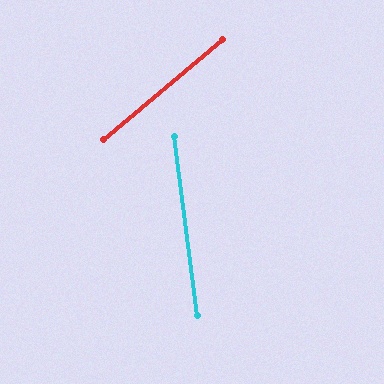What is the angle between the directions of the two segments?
Approximately 57 degrees.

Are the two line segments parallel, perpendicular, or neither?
Neither parallel nor perpendicular — they differ by about 57°.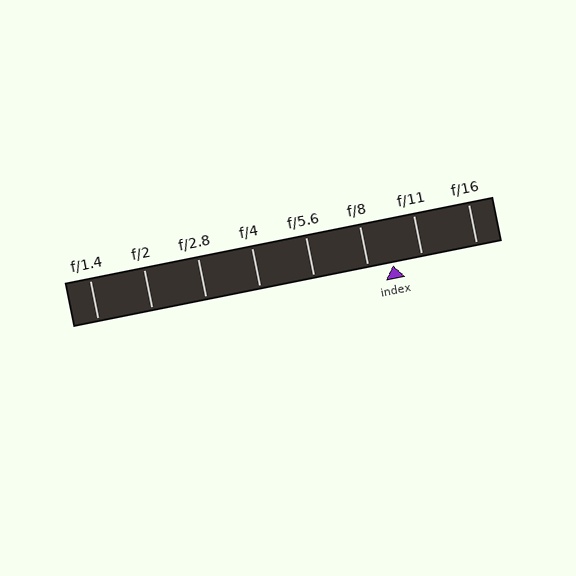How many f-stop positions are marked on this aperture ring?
There are 8 f-stop positions marked.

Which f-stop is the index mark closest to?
The index mark is closest to f/8.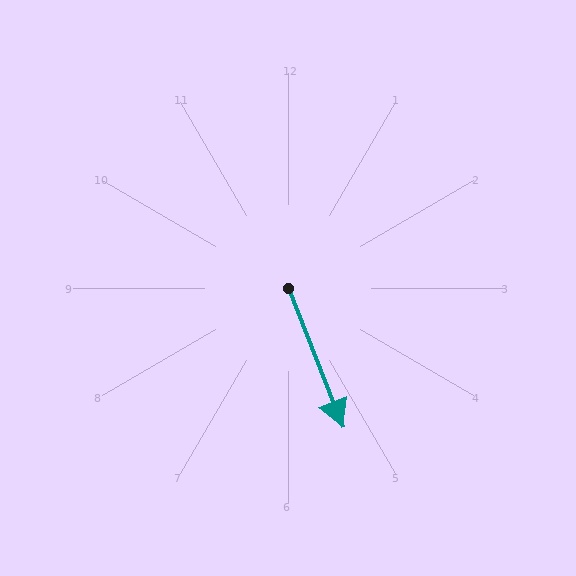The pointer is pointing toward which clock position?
Roughly 5 o'clock.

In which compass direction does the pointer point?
South.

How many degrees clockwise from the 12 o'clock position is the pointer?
Approximately 159 degrees.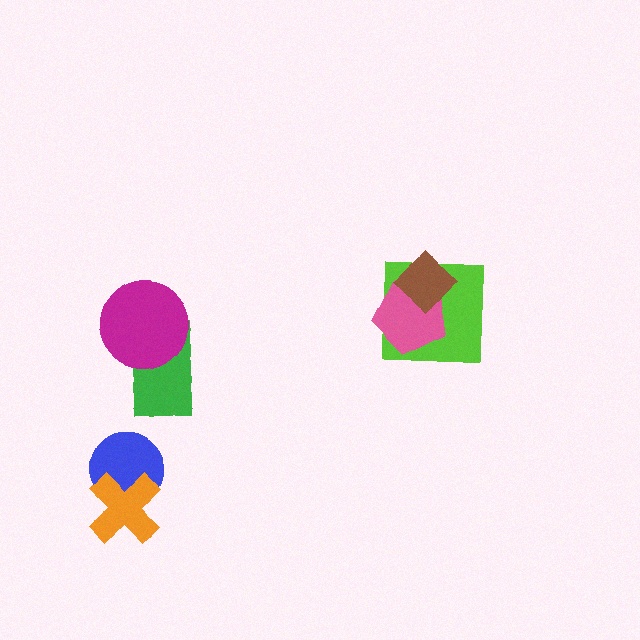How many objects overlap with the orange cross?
1 object overlaps with the orange cross.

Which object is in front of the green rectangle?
The magenta circle is in front of the green rectangle.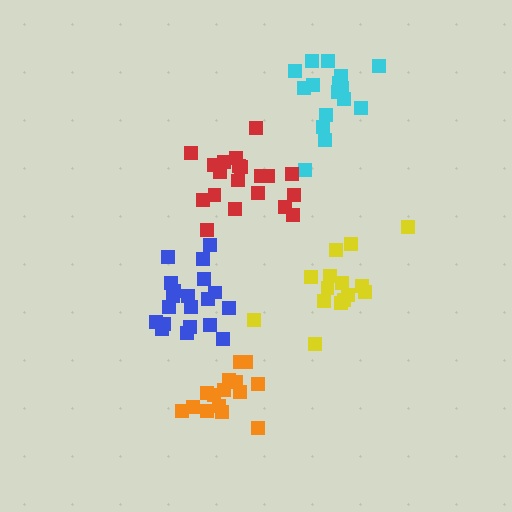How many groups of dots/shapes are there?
There are 5 groups.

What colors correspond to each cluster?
The clusters are colored: orange, blue, yellow, cyan, red.